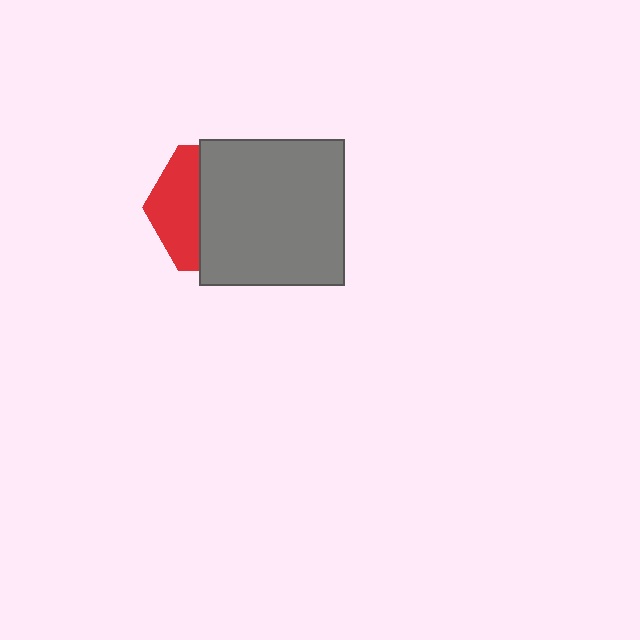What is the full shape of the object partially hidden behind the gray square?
The partially hidden object is a red hexagon.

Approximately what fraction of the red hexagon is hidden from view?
Roughly 64% of the red hexagon is hidden behind the gray square.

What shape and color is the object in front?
The object in front is a gray square.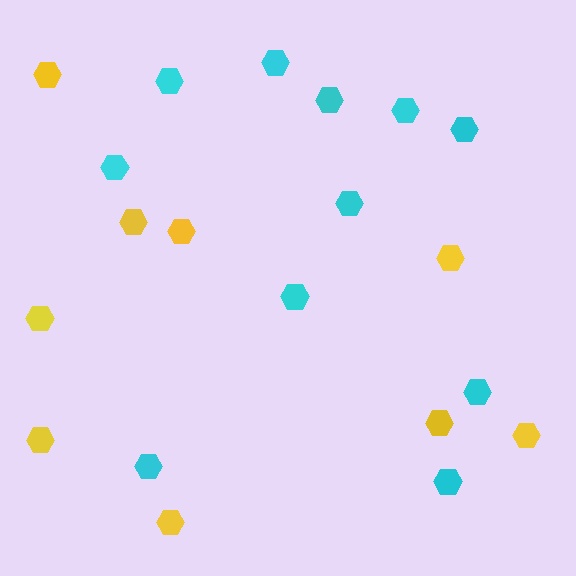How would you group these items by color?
There are 2 groups: one group of yellow hexagons (9) and one group of cyan hexagons (11).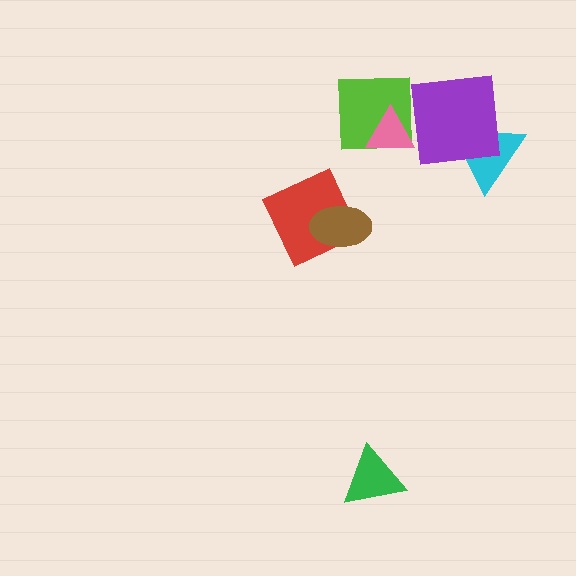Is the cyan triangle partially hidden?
Yes, it is partially covered by another shape.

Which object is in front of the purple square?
The lime square is in front of the purple square.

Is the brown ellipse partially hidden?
No, no other shape covers it.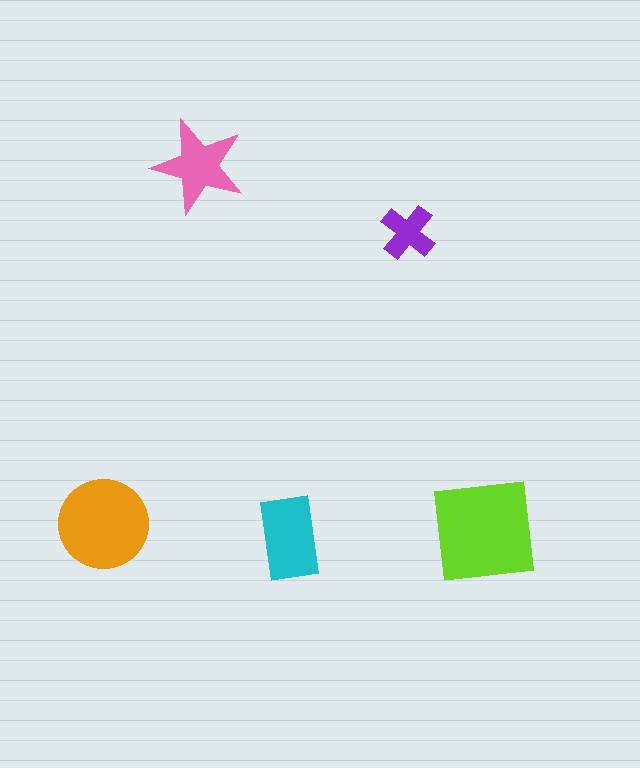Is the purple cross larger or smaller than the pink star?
Smaller.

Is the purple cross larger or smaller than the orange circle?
Smaller.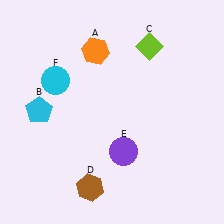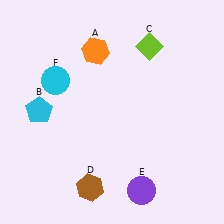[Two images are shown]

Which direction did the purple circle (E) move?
The purple circle (E) moved down.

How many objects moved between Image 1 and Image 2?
1 object moved between the two images.